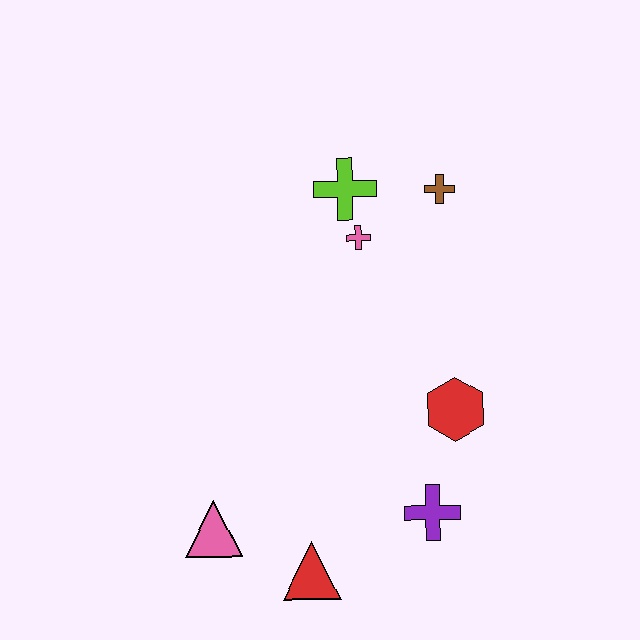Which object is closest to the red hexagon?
The purple cross is closest to the red hexagon.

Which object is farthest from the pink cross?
The red triangle is farthest from the pink cross.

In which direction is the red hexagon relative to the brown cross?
The red hexagon is below the brown cross.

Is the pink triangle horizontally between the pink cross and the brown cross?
No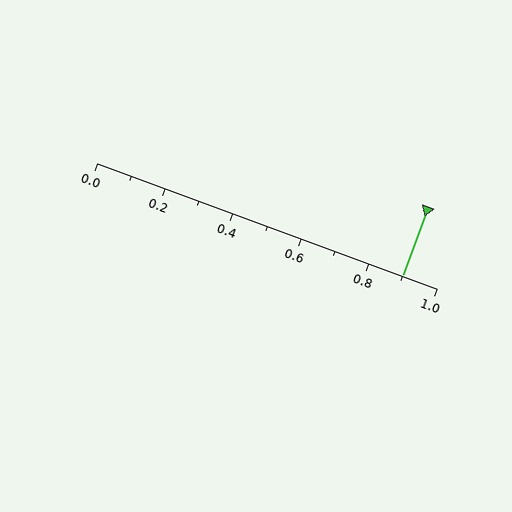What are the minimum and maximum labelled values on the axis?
The axis runs from 0.0 to 1.0.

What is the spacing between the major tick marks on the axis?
The major ticks are spaced 0.2 apart.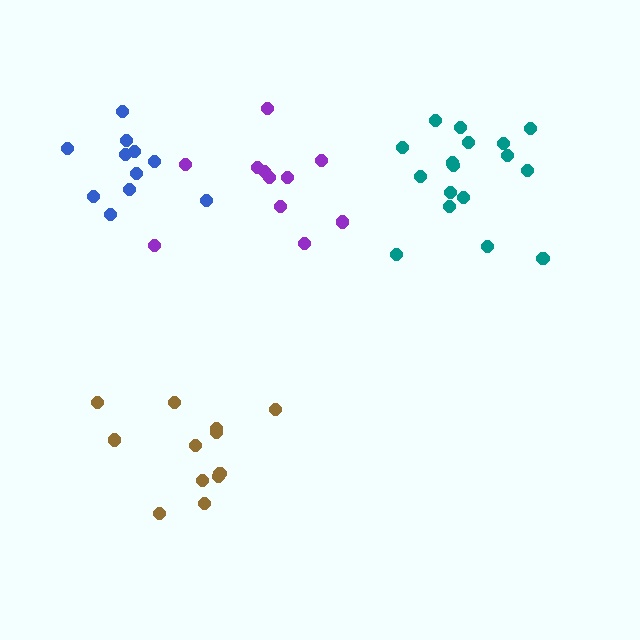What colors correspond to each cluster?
The clusters are colored: teal, blue, purple, brown.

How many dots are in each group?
Group 1: 17 dots, Group 2: 11 dots, Group 3: 11 dots, Group 4: 12 dots (51 total).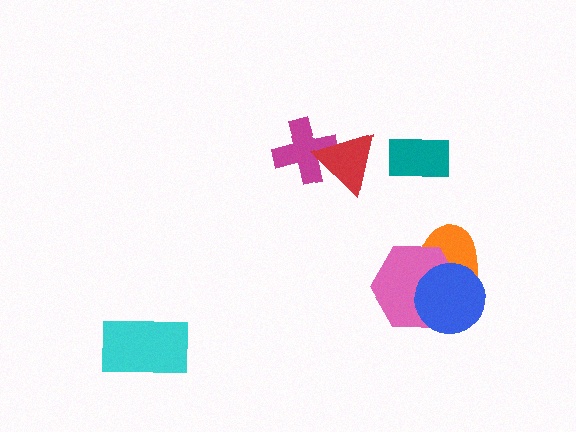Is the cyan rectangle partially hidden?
No, no other shape covers it.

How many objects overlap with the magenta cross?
1 object overlaps with the magenta cross.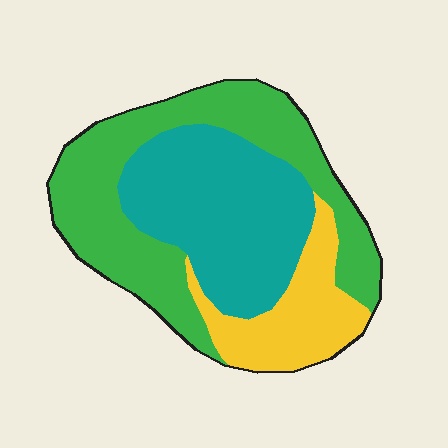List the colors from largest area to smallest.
From largest to smallest: green, teal, yellow.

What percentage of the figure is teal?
Teal covers 37% of the figure.